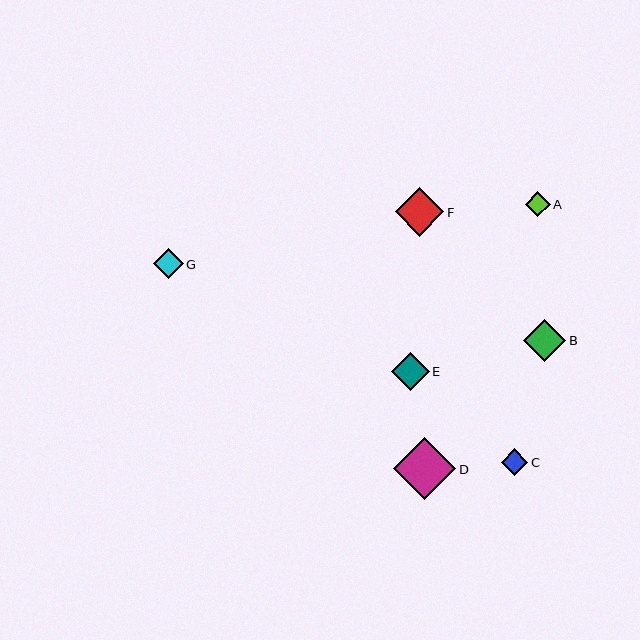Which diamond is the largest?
Diamond D is the largest with a size of approximately 62 pixels.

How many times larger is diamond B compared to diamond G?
Diamond B is approximately 1.4 times the size of diamond G.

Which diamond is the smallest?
Diamond A is the smallest with a size of approximately 25 pixels.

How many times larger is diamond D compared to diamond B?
Diamond D is approximately 1.5 times the size of diamond B.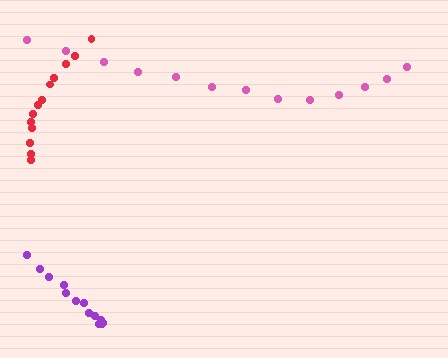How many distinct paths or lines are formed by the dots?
There are 3 distinct paths.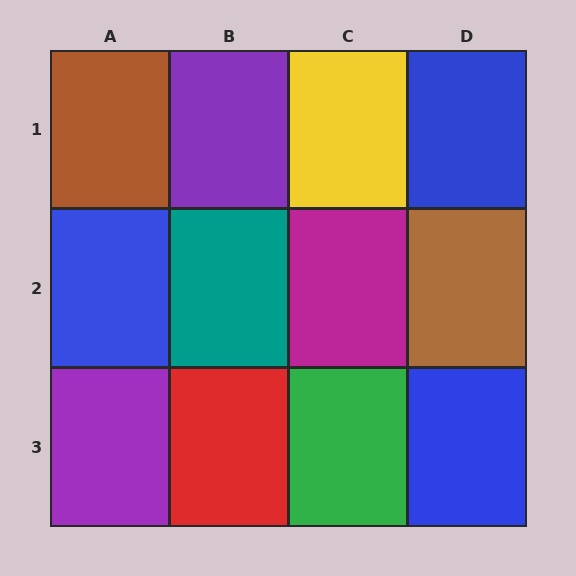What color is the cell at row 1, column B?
Purple.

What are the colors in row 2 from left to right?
Blue, teal, magenta, brown.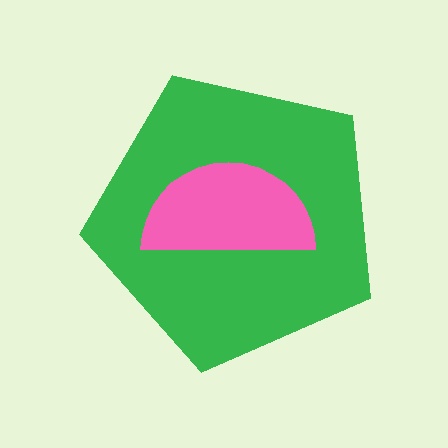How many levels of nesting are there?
2.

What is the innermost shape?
The pink semicircle.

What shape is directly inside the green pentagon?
The pink semicircle.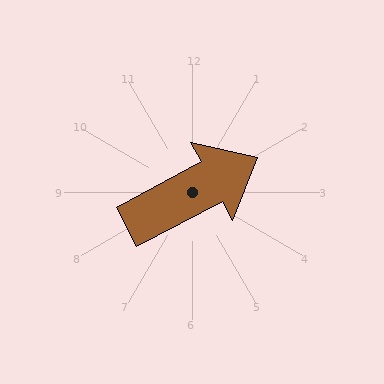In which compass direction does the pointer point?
Northeast.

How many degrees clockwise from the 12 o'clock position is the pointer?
Approximately 62 degrees.